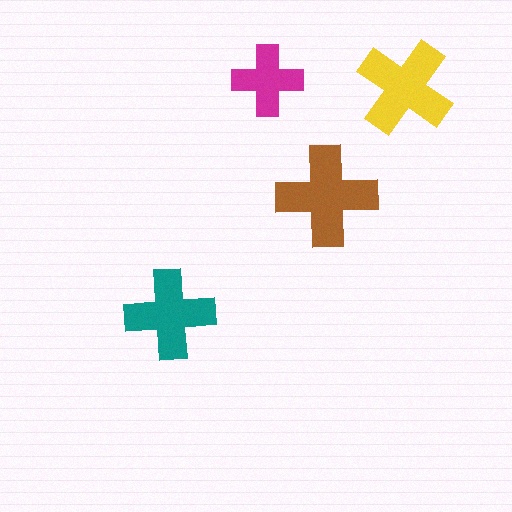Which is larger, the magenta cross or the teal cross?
The teal one.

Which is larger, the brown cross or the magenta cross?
The brown one.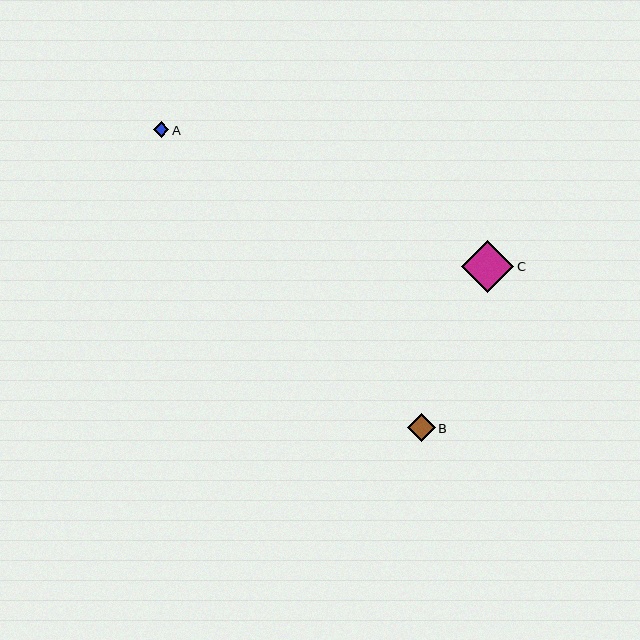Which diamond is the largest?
Diamond C is the largest with a size of approximately 52 pixels.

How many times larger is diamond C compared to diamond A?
Diamond C is approximately 3.4 times the size of diamond A.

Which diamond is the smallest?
Diamond A is the smallest with a size of approximately 15 pixels.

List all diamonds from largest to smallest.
From largest to smallest: C, B, A.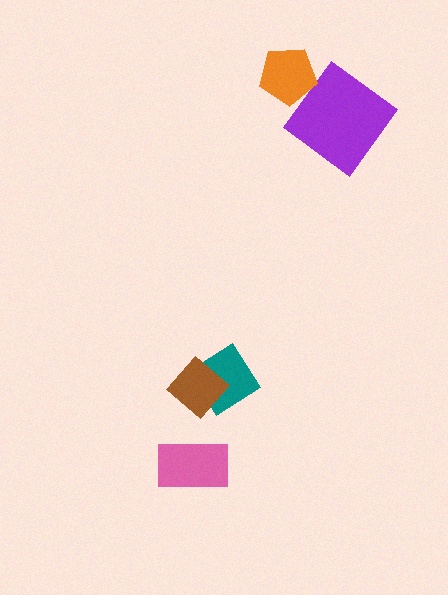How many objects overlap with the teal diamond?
1 object overlaps with the teal diamond.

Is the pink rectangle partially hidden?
No, no other shape covers it.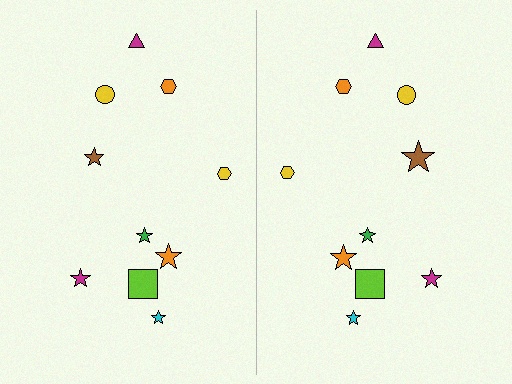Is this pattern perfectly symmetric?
No, the pattern is not perfectly symmetric. The brown star on the right side has a different size than its mirror counterpart.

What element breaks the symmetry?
The brown star on the right side has a different size than its mirror counterpart.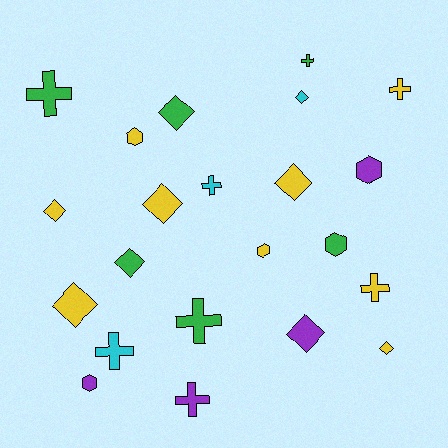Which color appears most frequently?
Yellow, with 9 objects.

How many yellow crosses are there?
There are 2 yellow crosses.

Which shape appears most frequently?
Diamond, with 9 objects.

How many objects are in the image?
There are 22 objects.